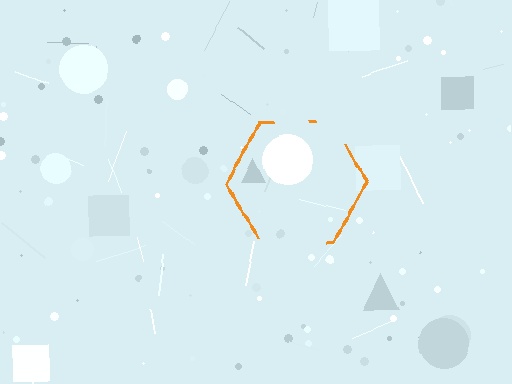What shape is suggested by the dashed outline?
The dashed outline suggests a hexagon.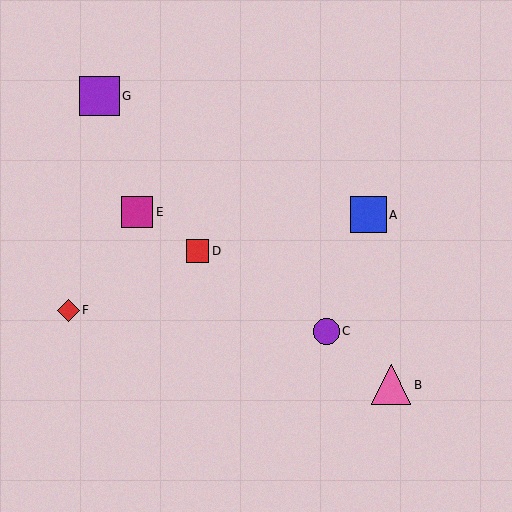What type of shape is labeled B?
Shape B is a pink triangle.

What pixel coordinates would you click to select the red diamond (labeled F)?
Click at (68, 310) to select the red diamond F.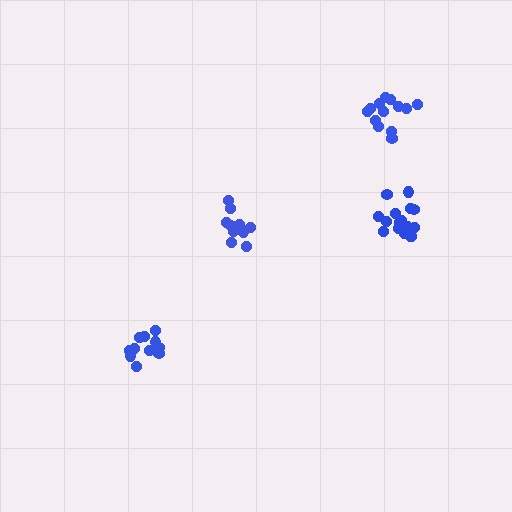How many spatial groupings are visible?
There are 4 spatial groupings.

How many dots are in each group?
Group 1: 12 dots, Group 2: 13 dots, Group 3: 16 dots, Group 4: 13 dots (54 total).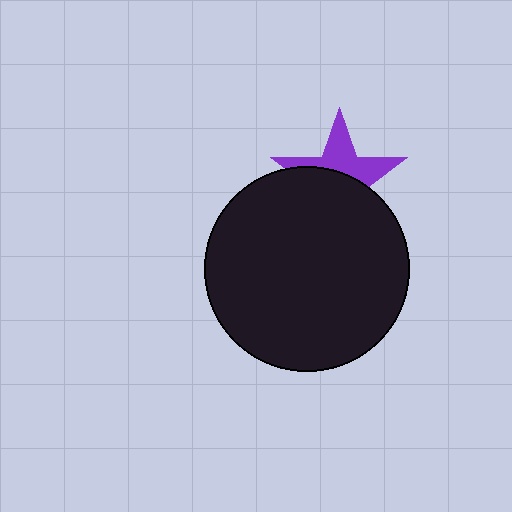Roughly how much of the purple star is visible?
A small part of it is visible (roughly 44%).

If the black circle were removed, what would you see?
You would see the complete purple star.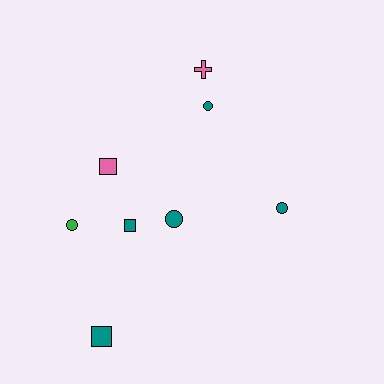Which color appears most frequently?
Teal, with 5 objects.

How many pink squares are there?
There is 1 pink square.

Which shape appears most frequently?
Circle, with 4 objects.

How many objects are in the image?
There are 8 objects.